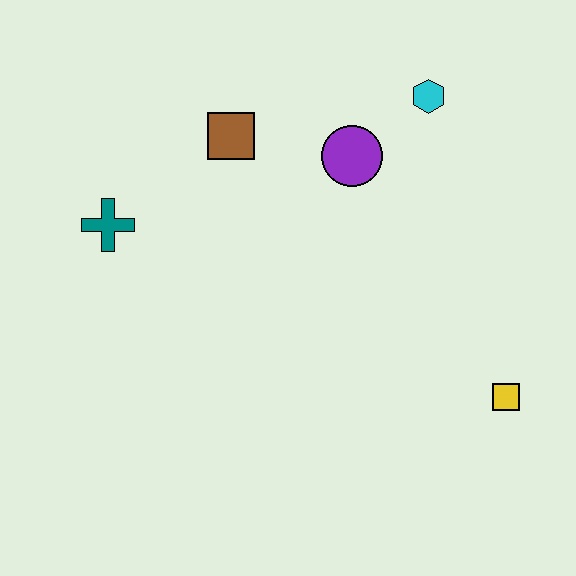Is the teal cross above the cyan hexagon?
No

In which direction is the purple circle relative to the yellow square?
The purple circle is above the yellow square.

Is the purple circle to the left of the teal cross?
No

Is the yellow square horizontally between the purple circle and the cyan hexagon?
No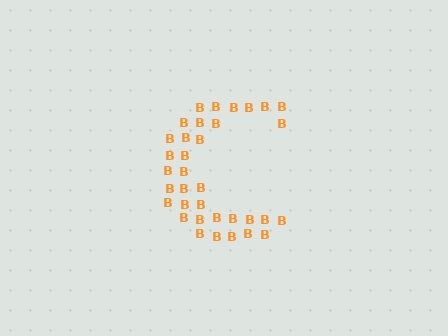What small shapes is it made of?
It is made of small letter B's.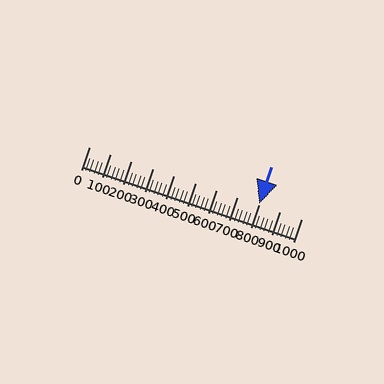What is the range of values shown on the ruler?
The ruler shows values from 0 to 1000.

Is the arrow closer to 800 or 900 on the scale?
The arrow is closer to 800.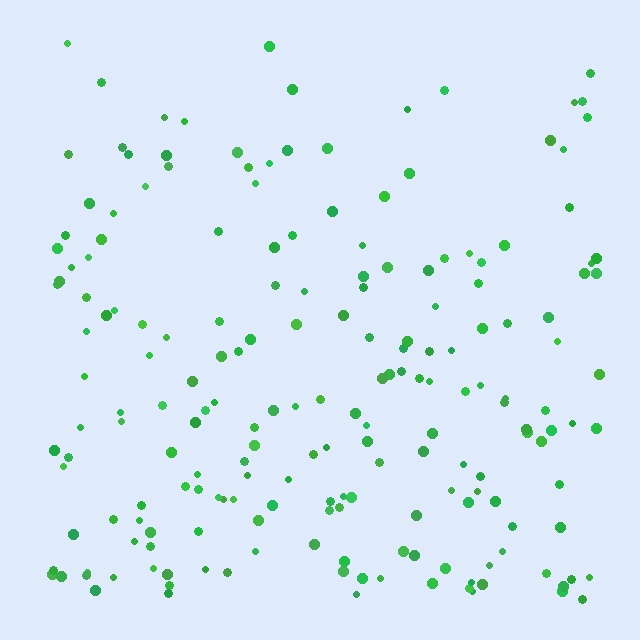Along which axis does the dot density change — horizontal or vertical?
Vertical.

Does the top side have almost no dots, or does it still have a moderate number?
Still a moderate number, just noticeably fewer than the bottom.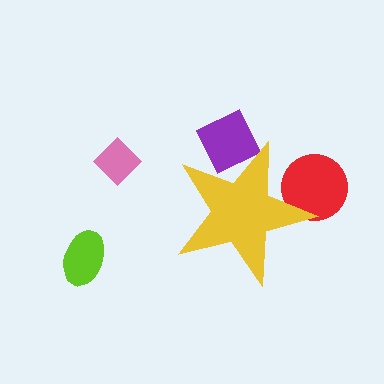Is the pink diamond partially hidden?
No, the pink diamond is fully visible.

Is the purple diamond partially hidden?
Yes, the purple diamond is partially hidden behind the yellow star.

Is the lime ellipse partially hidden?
No, the lime ellipse is fully visible.